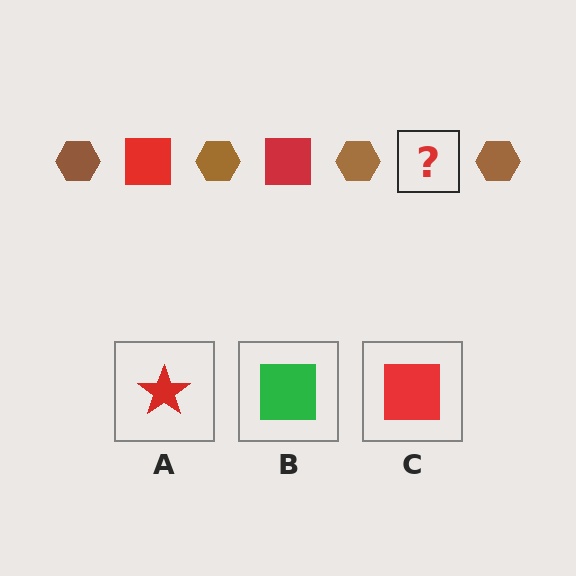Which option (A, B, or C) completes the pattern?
C.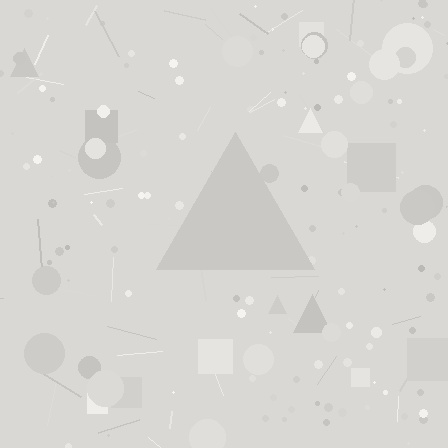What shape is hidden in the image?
A triangle is hidden in the image.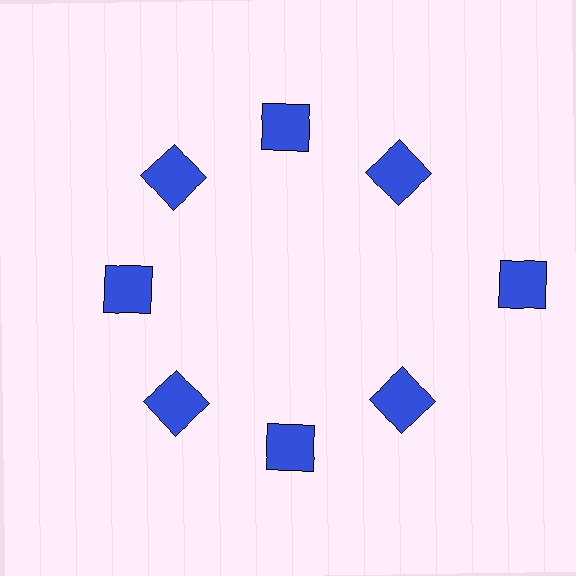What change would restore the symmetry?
The symmetry would be restored by moving it inward, back onto the ring so that all 8 squares sit at equal angles and equal distance from the center.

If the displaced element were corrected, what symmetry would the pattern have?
It would have 8-fold rotational symmetry — the pattern would map onto itself every 45 degrees.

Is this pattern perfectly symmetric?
No. The 8 blue squares are arranged in a ring, but one element near the 3 o'clock position is pushed outward from the center, breaking the 8-fold rotational symmetry.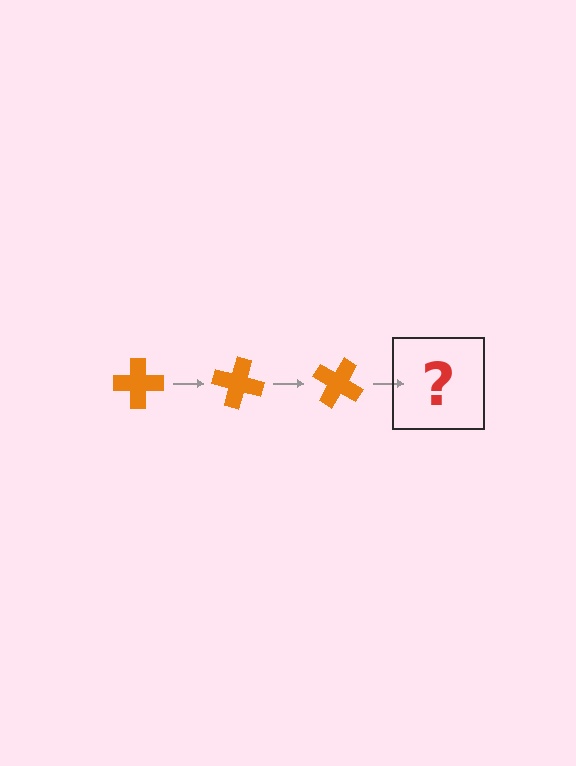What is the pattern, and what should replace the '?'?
The pattern is that the cross rotates 15 degrees each step. The '?' should be an orange cross rotated 45 degrees.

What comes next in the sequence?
The next element should be an orange cross rotated 45 degrees.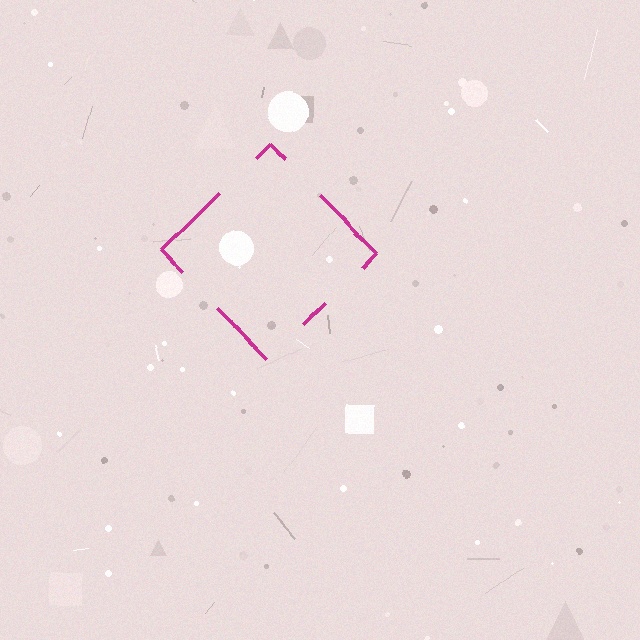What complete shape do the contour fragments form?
The contour fragments form a diamond.